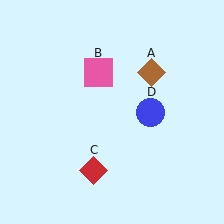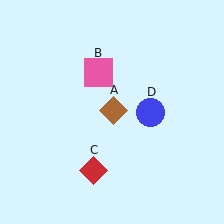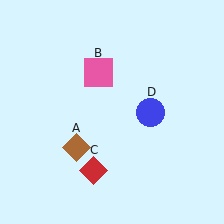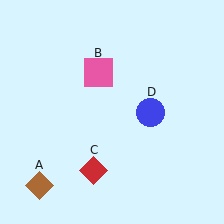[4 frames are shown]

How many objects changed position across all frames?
1 object changed position: brown diamond (object A).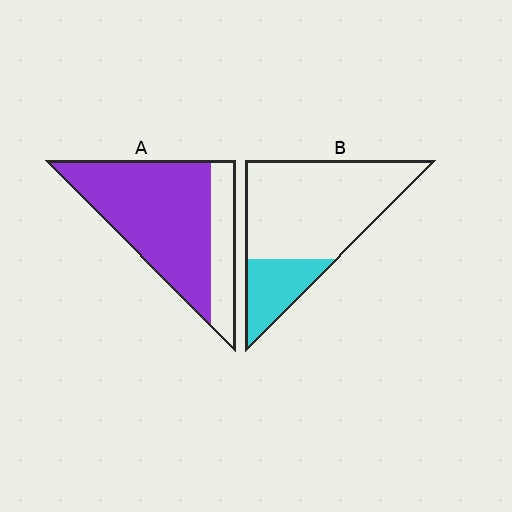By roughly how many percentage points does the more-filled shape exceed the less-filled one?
By roughly 50 percentage points (A over B).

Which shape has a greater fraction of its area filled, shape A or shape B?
Shape A.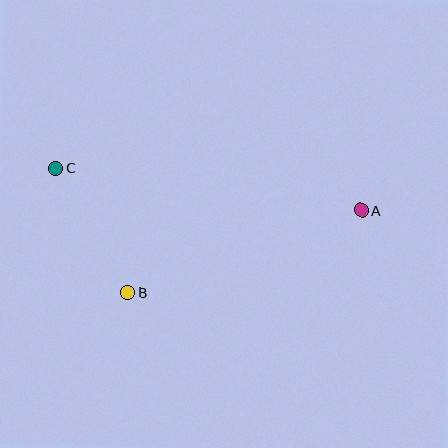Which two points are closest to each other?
Points B and C are closest to each other.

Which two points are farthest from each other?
Points A and C are farthest from each other.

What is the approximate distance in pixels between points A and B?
The distance between A and B is approximately 248 pixels.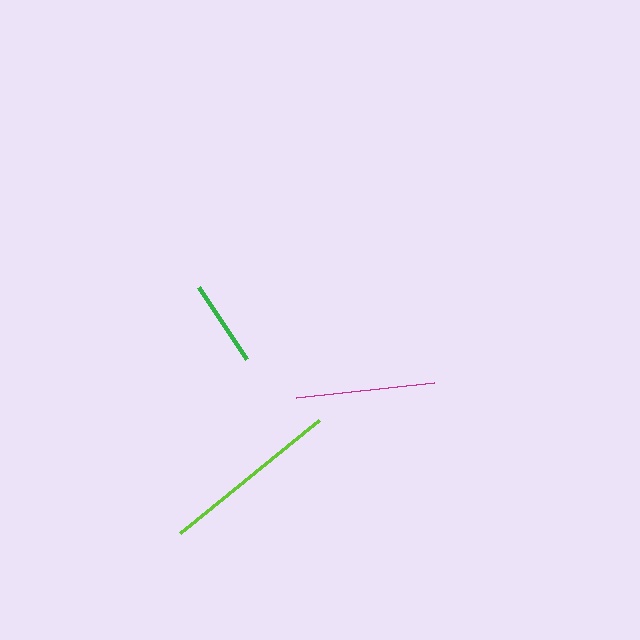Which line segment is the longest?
The lime line is the longest at approximately 179 pixels.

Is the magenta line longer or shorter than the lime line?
The lime line is longer than the magenta line.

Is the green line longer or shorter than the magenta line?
The magenta line is longer than the green line.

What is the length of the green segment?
The green segment is approximately 87 pixels long.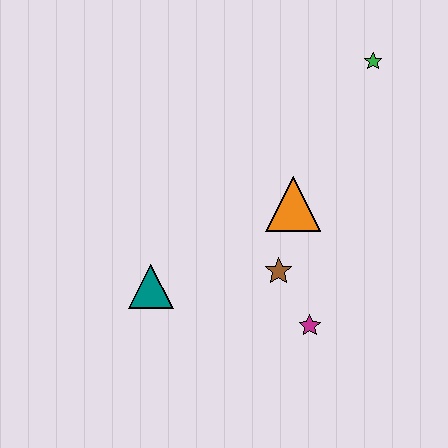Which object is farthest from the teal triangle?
The green star is farthest from the teal triangle.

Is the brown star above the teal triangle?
Yes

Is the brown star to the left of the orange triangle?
Yes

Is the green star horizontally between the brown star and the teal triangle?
No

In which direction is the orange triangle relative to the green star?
The orange triangle is below the green star.